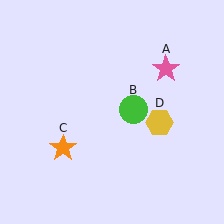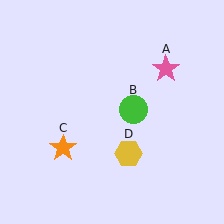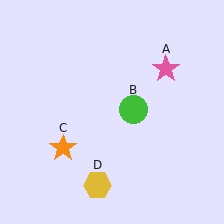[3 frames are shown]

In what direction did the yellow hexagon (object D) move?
The yellow hexagon (object D) moved down and to the left.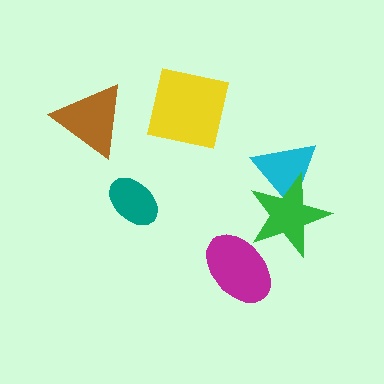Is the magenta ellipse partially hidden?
Yes, it is partially covered by another shape.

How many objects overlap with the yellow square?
0 objects overlap with the yellow square.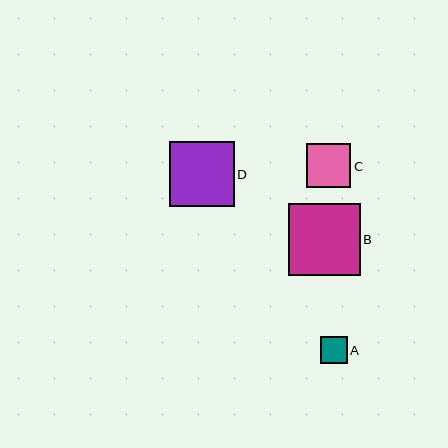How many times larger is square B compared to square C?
Square B is approximately 1.6 times the size of square C.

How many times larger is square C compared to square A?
Square C is approximately 1.6 times the size of square A.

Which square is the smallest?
Square A is the smallest with a size of approximately 27 pixels.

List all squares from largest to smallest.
From largest to smallest: B, D, C, A.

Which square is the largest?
Square B is the largest with a size of approximately 71 pixels.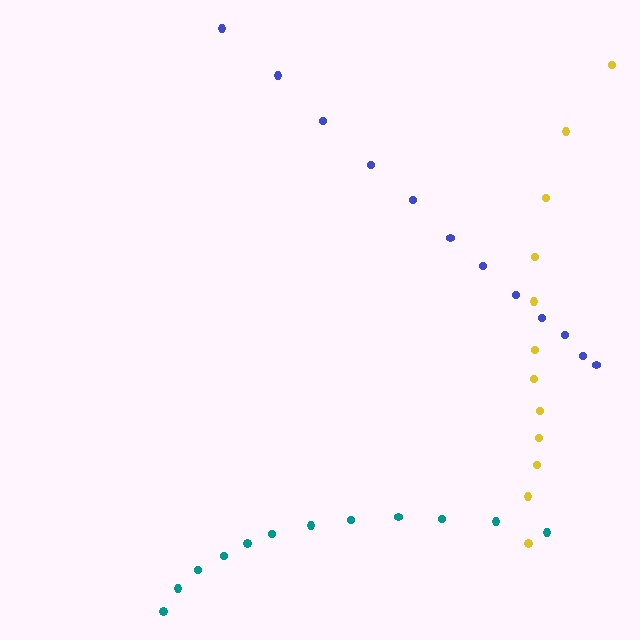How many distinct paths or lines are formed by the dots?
There are 3 distinct paths.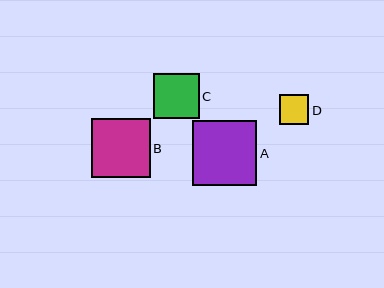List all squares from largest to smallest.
From largest to smallest: A, B, C, D.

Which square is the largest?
Square A is the largest with a size of approximately 65 pixels.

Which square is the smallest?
Square D is the smallest with a size of approximately 29 pixels.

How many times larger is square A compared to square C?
Square A is approximately 1.4 times the size of square C.